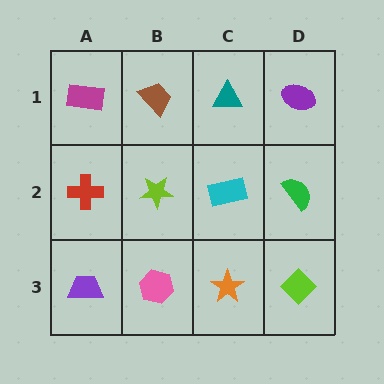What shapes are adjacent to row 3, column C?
A cyan rectangle (row 2, column C), a pink hexagon (row 3, column B), a lime diamond (row 3, column D).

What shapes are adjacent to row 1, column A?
A red cross (row 2, column A), a brown trapezoid (row 1, column B).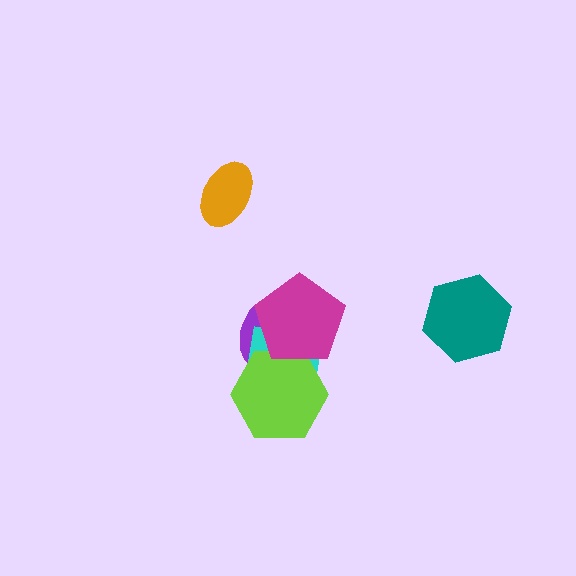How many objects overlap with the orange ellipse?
0 objects overlap with the orange ellipse.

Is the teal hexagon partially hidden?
No, no other shape covers it.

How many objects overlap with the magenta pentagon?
3 objects overlap with the magenta pentagon.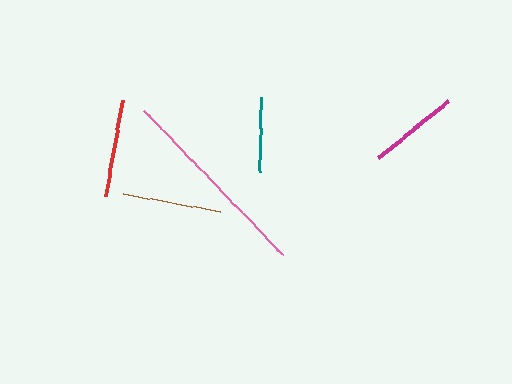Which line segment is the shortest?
The teal line is the shortest at approximately 75 pixels.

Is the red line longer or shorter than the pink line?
The pink line is longer than the red line.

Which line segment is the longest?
The pink line is the longest at approximately 201 pixels.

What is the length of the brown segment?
The brown segment is approximately 99 pixels long.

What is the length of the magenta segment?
The magenta segment is approximately 90 pixels long.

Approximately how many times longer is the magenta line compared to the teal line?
The magenta line is approximately 1.2 times the length of the teal line.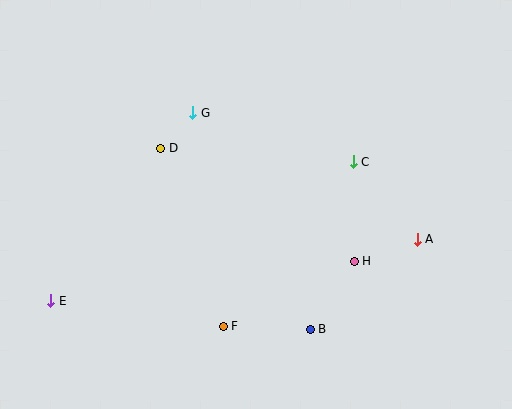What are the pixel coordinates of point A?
Point A is at (417, 239).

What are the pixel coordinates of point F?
Point F is at (223, 326).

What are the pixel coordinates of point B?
Point B is at (310, 329).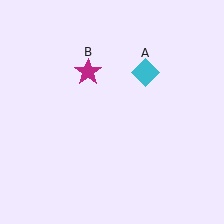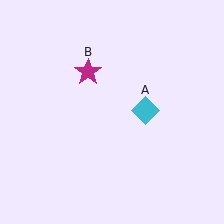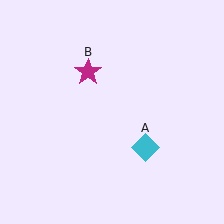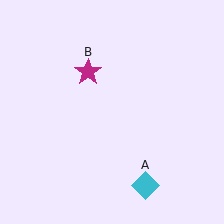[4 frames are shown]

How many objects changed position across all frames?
1 object changed position: cyan diamond (object A).